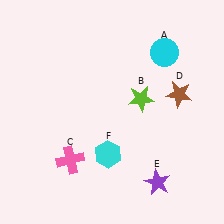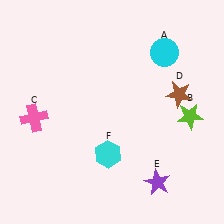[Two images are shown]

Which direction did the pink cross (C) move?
The pink cross (C) moved up.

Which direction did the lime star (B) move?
The lime star (B) moved right.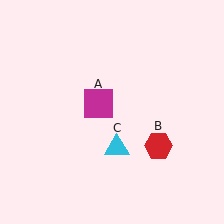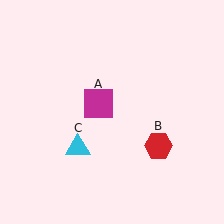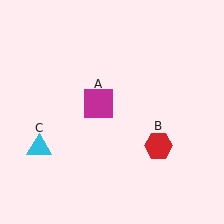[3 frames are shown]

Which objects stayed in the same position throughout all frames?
Magenta square (object A) and red hexagon (object B) remained stationary.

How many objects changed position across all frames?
1 object changed position: cyan triangle (object C).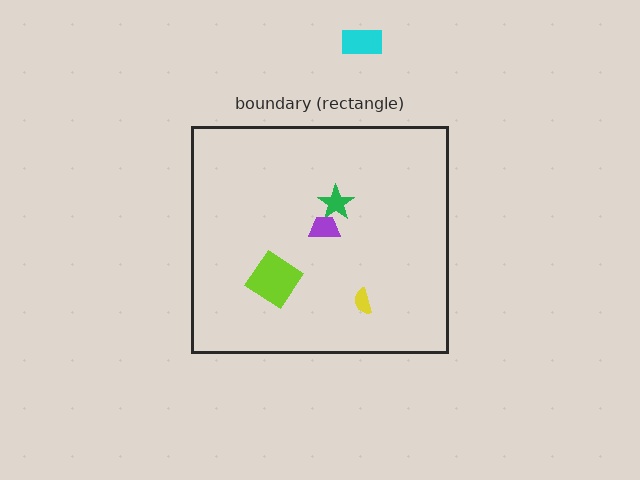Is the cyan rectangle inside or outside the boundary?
Outside.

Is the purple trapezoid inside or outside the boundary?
Inside.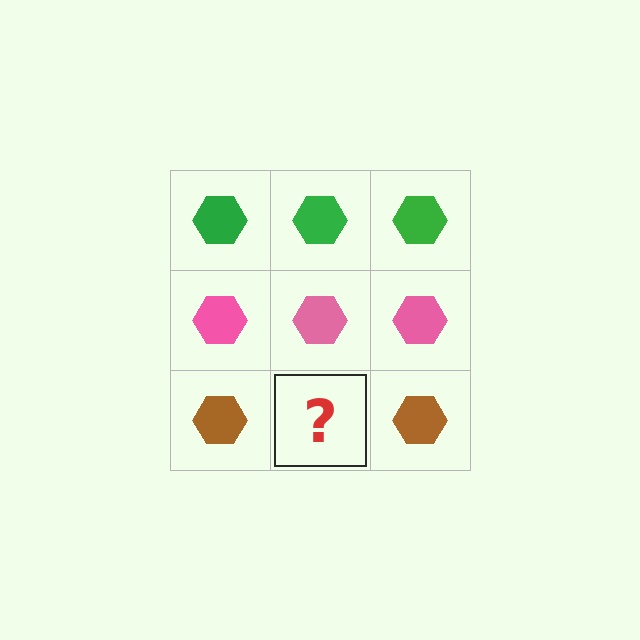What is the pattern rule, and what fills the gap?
The rule is that each row has a consistent color. The gap should be filled with a brown hexagon.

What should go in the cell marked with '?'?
The missing cell should contain a brown hexagon.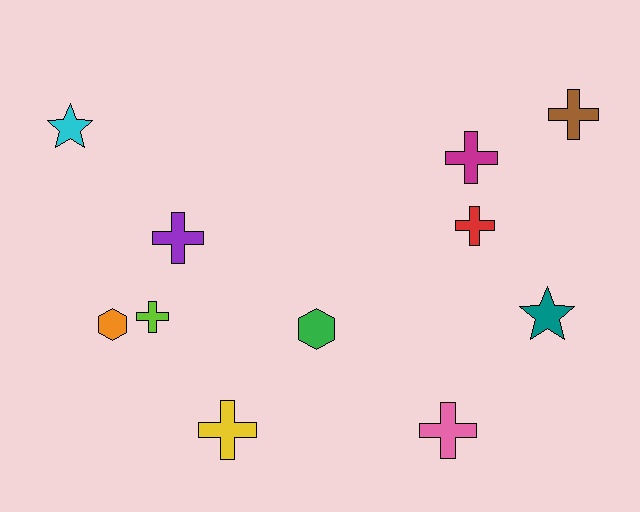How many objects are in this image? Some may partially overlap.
There are 11 objects.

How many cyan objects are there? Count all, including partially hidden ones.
There is 1 cyan object.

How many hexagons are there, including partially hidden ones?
There are 2 hexagons.